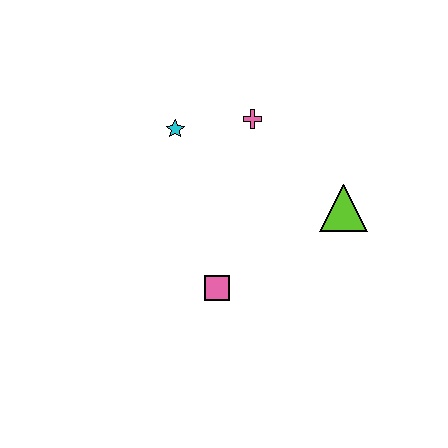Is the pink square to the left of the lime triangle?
Yes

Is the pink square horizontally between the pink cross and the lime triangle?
No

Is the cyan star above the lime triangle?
Yes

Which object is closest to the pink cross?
The cyan star is closest to the pink cross.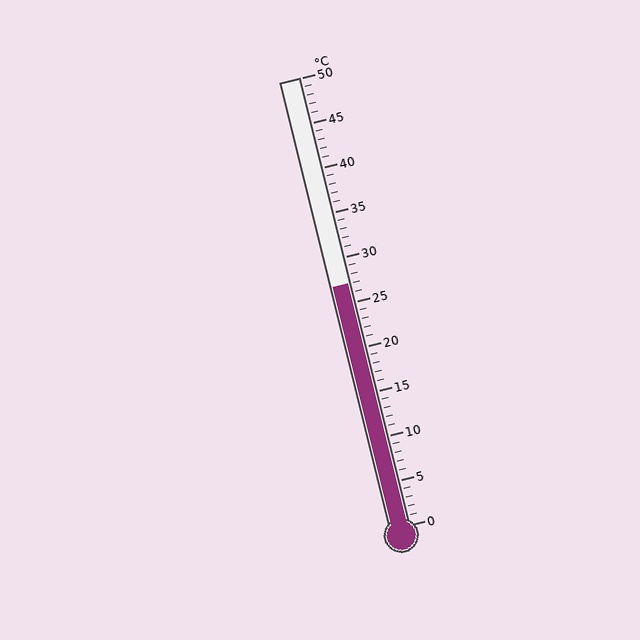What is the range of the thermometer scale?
The thermometer scale ranges from 0°C to 50°C.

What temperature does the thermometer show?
The thermometer shows approximately 27°C.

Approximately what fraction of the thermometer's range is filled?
The thermometer is filled to approximately 55% of its range.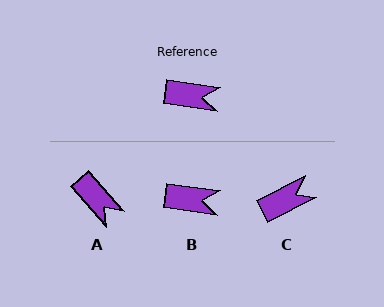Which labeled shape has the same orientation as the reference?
B.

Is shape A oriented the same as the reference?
No, it is off by about 40 degrees.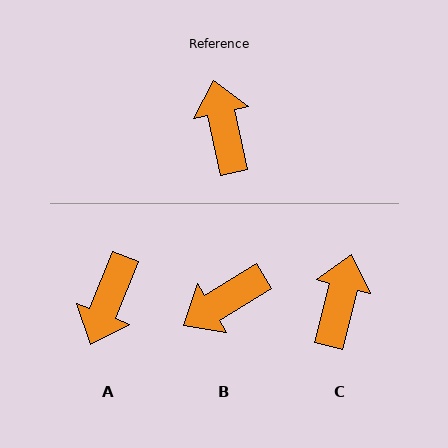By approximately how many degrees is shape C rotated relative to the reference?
Approximately 26 degrees clockwise.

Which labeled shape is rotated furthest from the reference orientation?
A, about 146 degrees away.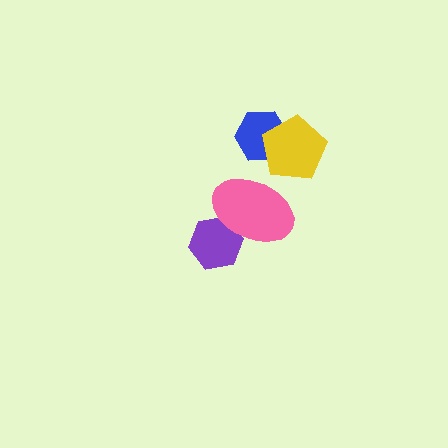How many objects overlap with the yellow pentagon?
1 object overlaps with the yellow pentagon.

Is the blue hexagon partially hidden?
Yes, it is partially covered by another shape.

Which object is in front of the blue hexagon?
The yellow pentagon is in front of the blue hexagon.